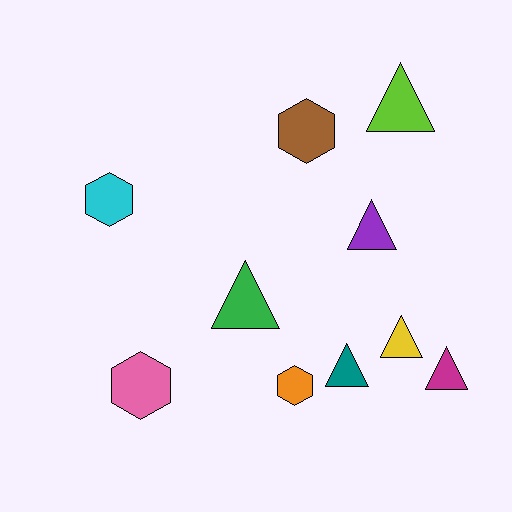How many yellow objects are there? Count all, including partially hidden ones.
There is 1 yellow object.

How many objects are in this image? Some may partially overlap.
There are 10 objects.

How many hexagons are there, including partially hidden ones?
There are 4 hexagons.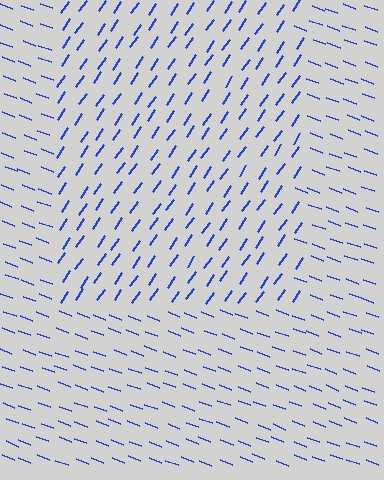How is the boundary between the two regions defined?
The boundary is defined purely by a change in line orientation (approximately 76 degrees difference). All lines are the same color and thickness.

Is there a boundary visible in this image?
Yes, there is a texture boundary formed by a change in line orientation.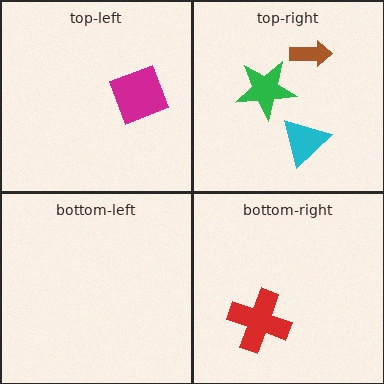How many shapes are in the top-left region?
1.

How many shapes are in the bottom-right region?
1.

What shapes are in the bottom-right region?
The red cross.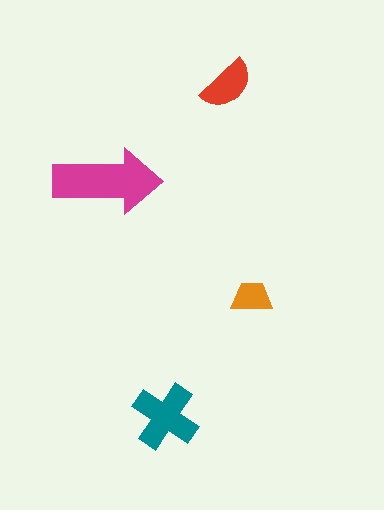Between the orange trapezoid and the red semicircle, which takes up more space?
The red semicircle.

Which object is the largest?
The magenta arrow.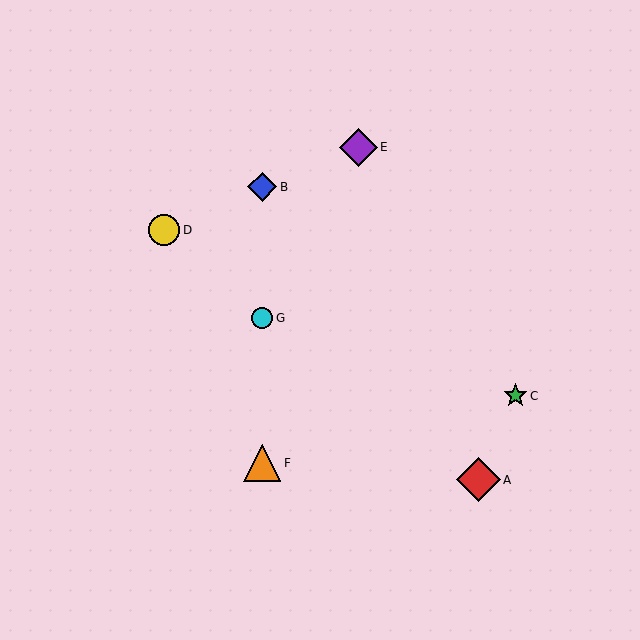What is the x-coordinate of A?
Object A is at x≈479.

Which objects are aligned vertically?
Objects B, F, G are aligned vertically.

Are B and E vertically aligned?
No, B is at x≈262 and E is at x≈359.